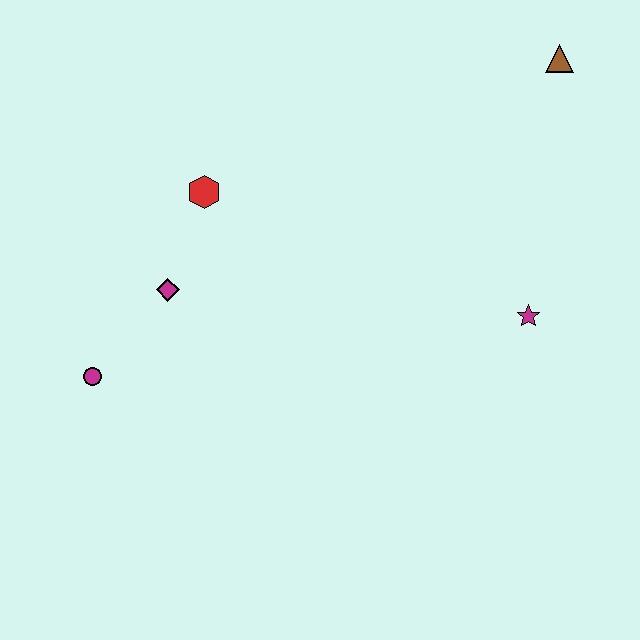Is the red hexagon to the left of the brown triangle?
Yes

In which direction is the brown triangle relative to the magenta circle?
The brown triangle is to the right of the magenta circle.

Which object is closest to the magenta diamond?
The red hexagon is closest to the magenta diamond.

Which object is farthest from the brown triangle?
The magenta circle is farthest from the brown triangle.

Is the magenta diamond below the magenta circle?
No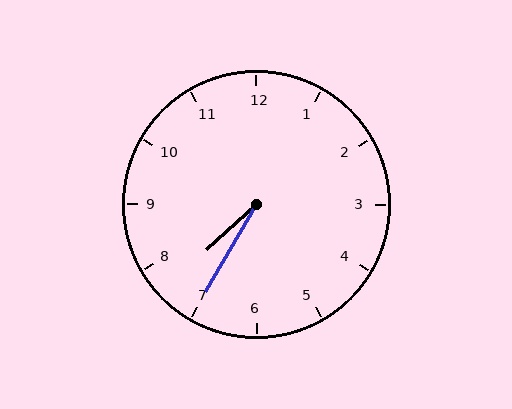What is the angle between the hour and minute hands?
Approximately 18 degrees.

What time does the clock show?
7:35.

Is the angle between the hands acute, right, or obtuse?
It is acute.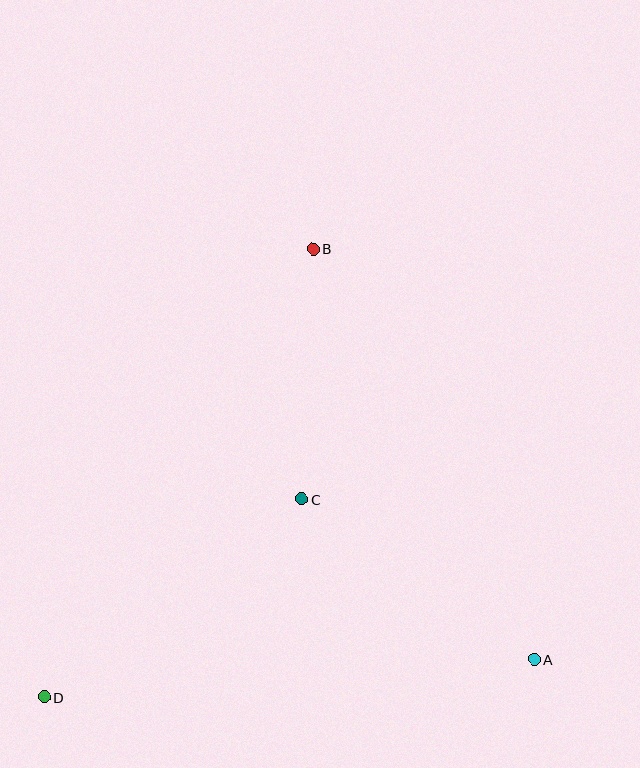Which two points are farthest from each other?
Points B and D are farthest from each other.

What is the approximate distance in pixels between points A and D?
The distance between A and D is approximately 492 pixels.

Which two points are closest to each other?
Points B and C are closest to each other.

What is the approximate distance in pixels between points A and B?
The distance between A and B is approximately 467 pixels.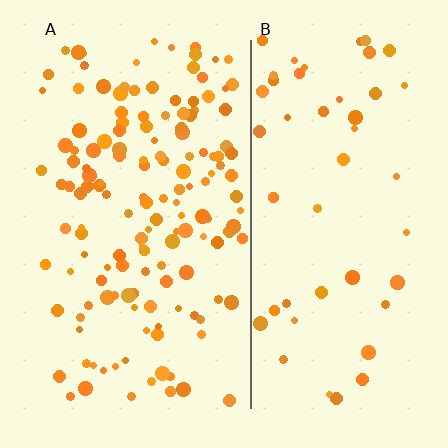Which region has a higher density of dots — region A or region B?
A (the left).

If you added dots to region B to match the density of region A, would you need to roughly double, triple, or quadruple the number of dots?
Approximately triple.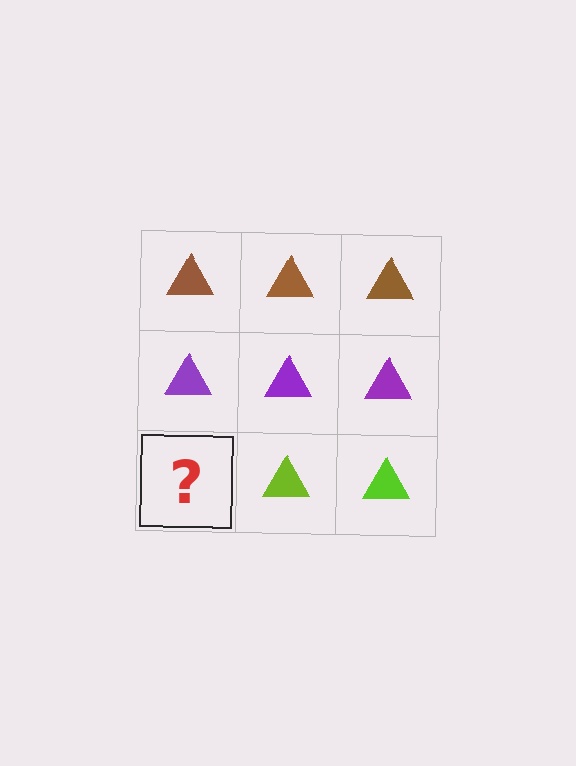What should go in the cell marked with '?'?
The missing cell should contain a lime triangle.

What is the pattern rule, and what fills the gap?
The rule is that each row has a consistent color. The gap should be filled with a lime triangle.